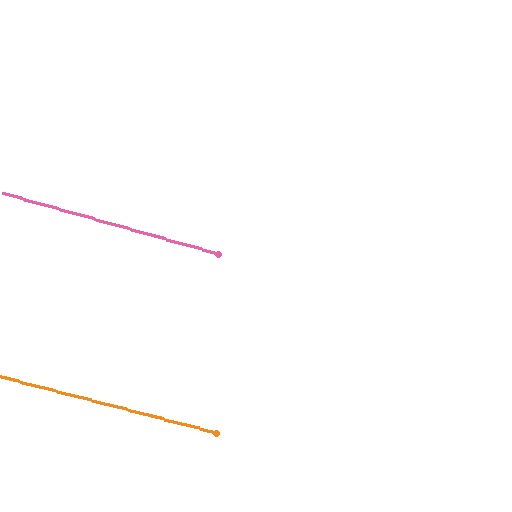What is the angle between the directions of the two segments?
Approximately 1 degree.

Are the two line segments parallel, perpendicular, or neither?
Parallel — their directions differ by only 0.8°.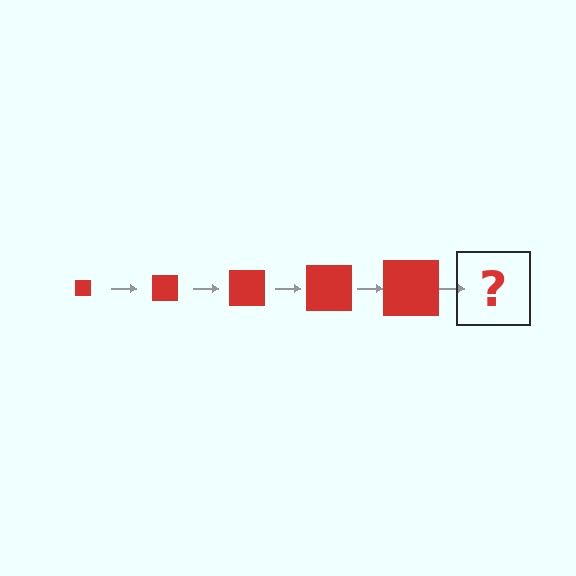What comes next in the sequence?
The next element should be a red square, larger than the previous one.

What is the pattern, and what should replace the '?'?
The pattern is that the square gets progressively larger each step. The '?' should be a red square, larger than the previous one.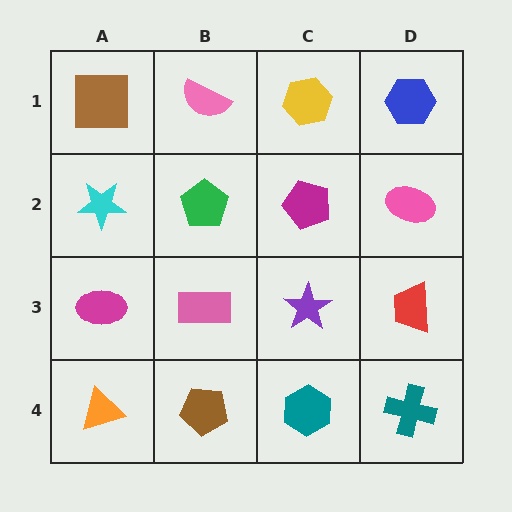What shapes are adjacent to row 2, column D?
A blue hexagon (row 1, column D), a red trapezoid (row 3, column D), a magenta pentagon (row 2, column C).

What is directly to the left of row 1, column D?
A yellow hexagon.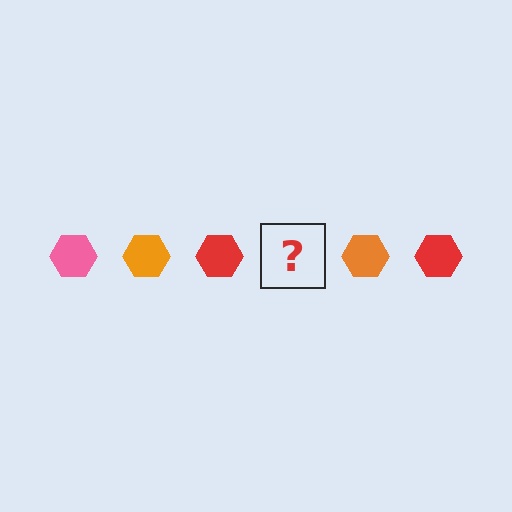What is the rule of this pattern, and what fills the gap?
The rule is that the pattern cycles through pink, orange, red hexagons. The gap should be filled with a pink hexagon.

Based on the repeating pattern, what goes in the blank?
The blank should be a pink hexagon.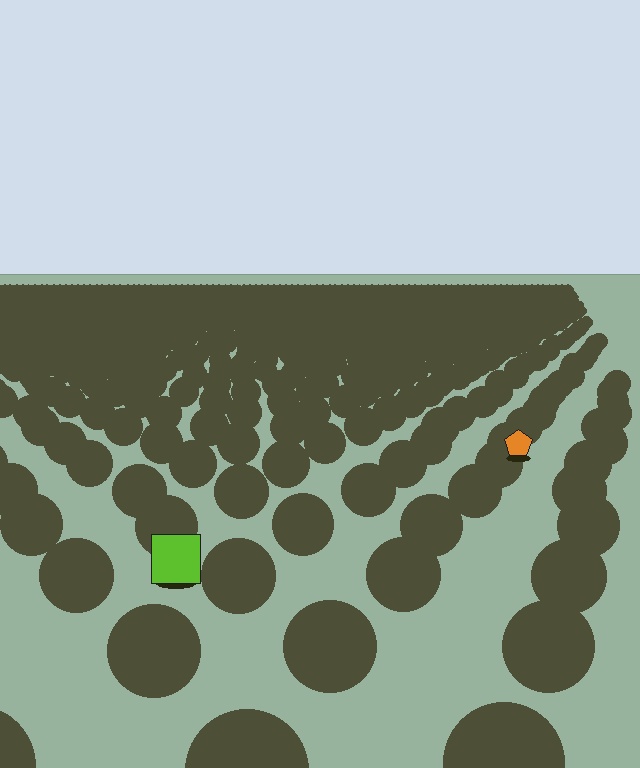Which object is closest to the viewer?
The lime square is closest. The texture marks near it are larger and more spread out.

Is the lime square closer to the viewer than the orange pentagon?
Yes. The lime square is closer — you can tell from the texture gradient: the ground texture is coarser near it.